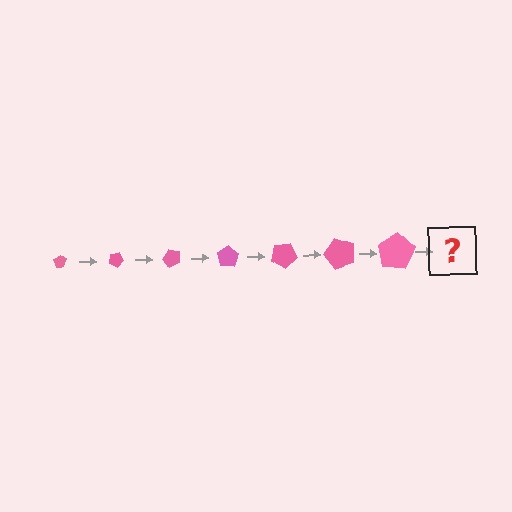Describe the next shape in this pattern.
It should be a pentagon, larger than the previous one and rotated 175 degrees from the start.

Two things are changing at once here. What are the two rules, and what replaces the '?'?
The two rules are that the pentagon grows larger each step and it rotates 25 degrees each step. The '?' should be a pentagon, larger than the previous one and rotated 175 degrees from the start.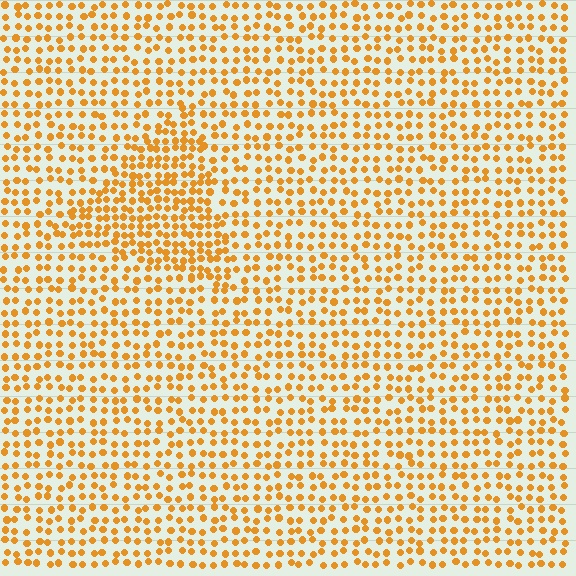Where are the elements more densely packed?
The elements are more densely packed inside the triangle boundary.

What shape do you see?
I see a triangle.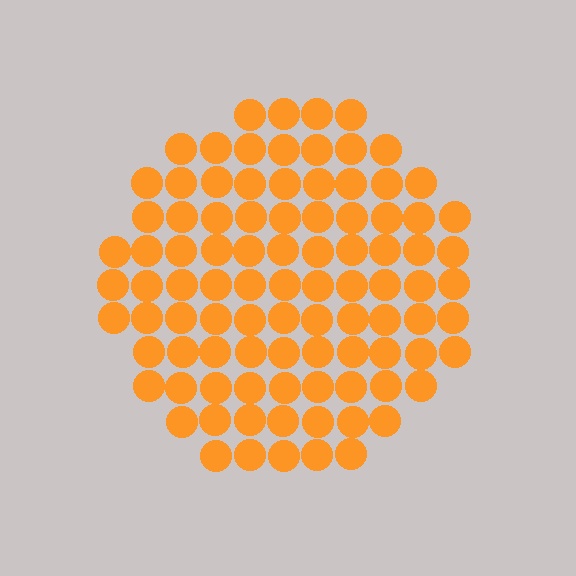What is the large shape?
The large shape is a circle.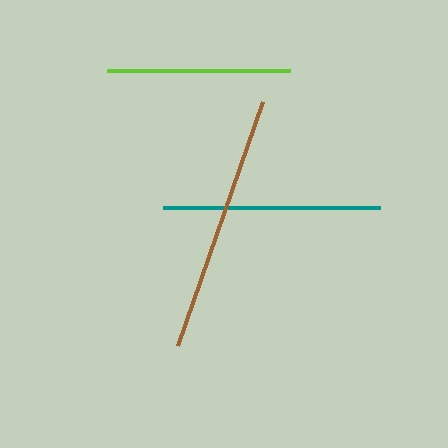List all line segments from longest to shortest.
From longest to shortest: brown, teal, lime.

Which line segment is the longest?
The brown line is the longest at approximately 259 pixels.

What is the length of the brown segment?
The brown segment is approximately 259 pixels long.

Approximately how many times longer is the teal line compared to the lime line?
The teal line is approximately 1.2 times the length of the lime line.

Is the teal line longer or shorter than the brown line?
The brown line is longer than the teal line.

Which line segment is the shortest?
The lime line is the shortest at approximately 183 pixels.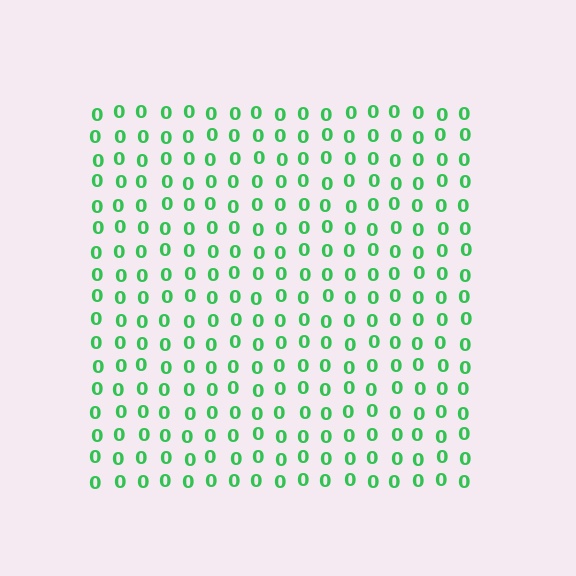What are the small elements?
The small elements are digit 0's.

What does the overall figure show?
The overall figure shows a square.